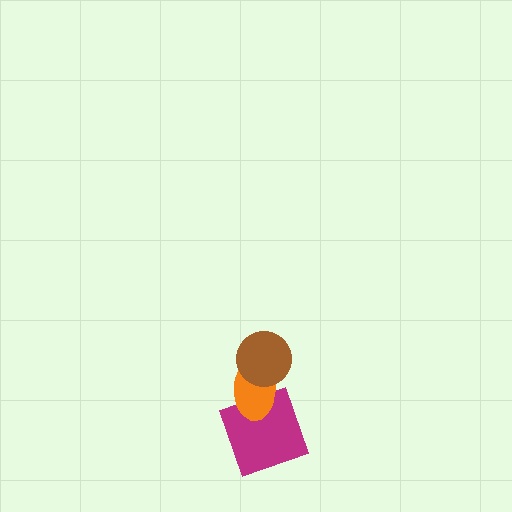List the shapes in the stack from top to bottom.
From top to bottom: the brown circle, the orange ellipse, the magenta square.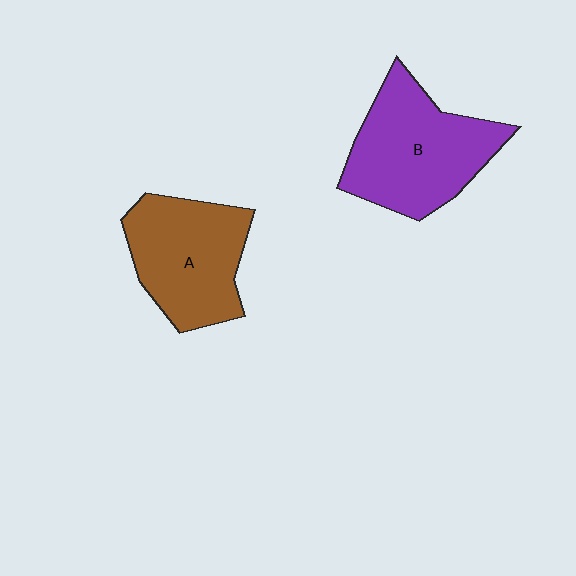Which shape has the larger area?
Shape B (purple).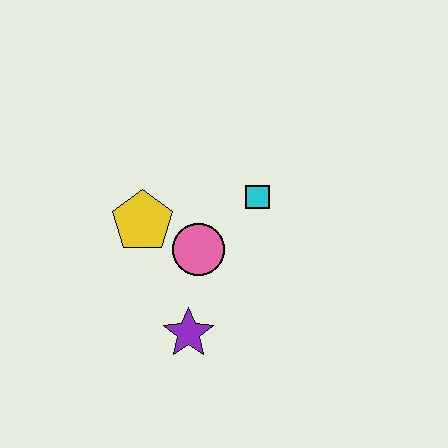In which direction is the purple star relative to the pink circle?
The purple star is below the pink circle.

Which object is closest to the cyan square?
The pink circle is closest to the cyan square.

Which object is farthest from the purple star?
The cyan square is farthest from the purple star.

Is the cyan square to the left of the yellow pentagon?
No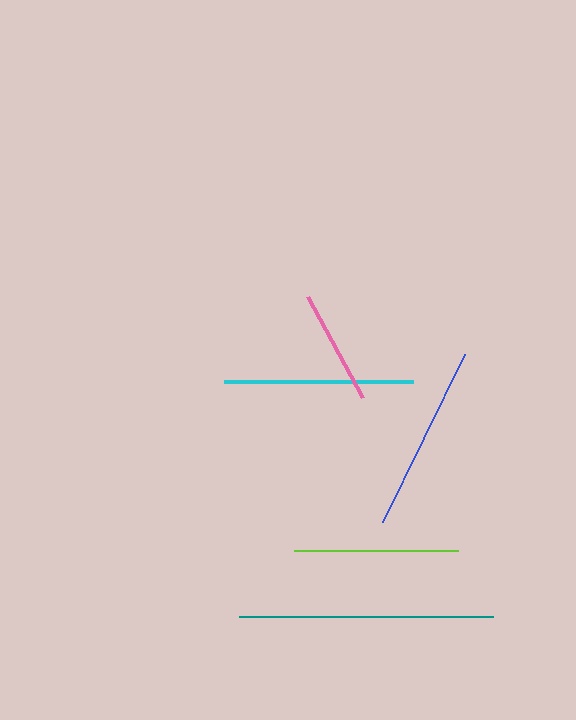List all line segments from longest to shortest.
From longest to shortest: teal, cyan, blue, lime, pink.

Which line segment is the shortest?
The pink line is the shortest at approximately 115 pixels.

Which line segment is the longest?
The teal line is the longest at approximately 253 pixels.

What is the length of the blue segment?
The blue segment is approximately 187 pixels long.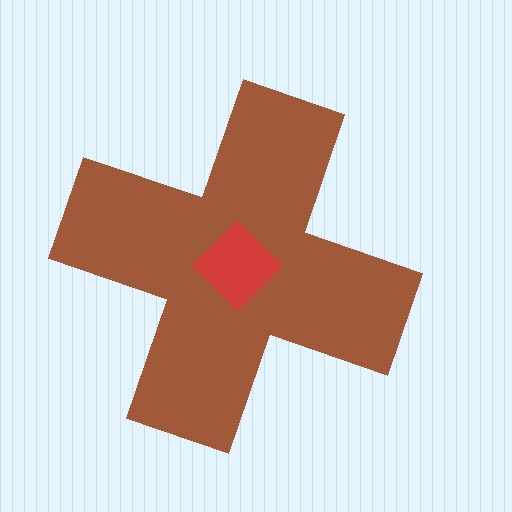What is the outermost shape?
The brown cross.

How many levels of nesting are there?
2.